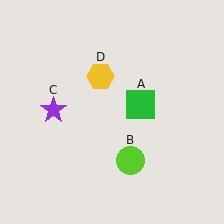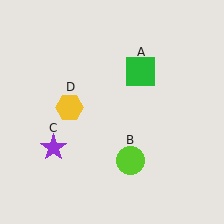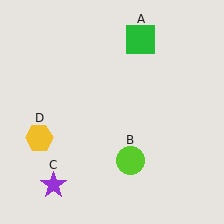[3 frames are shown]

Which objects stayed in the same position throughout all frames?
Lime circle (object B) remained stationary.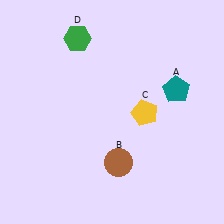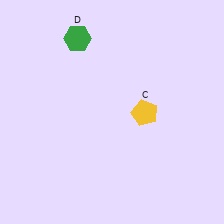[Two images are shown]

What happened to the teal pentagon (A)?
The teal pentagon (A) was removed in Image 2. It was in the top-right area of Image 1.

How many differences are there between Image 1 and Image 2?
There are 2 differences between the two images.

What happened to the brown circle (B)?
The brown circle (B) was removed in Image 2. It was in the bottom-right area of Image 1.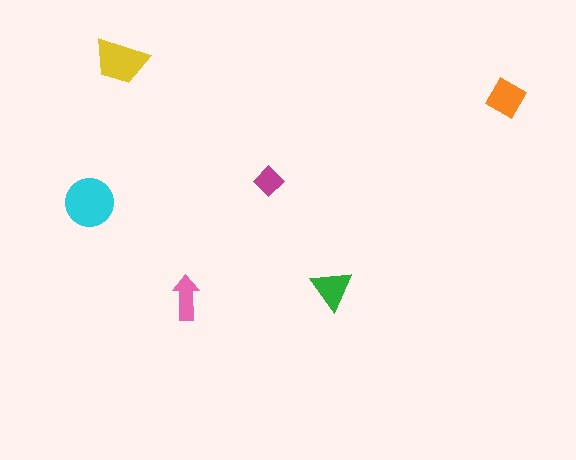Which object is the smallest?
The magenta diamond.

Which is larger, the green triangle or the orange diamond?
The orange diamond.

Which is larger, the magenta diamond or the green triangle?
The green triangle.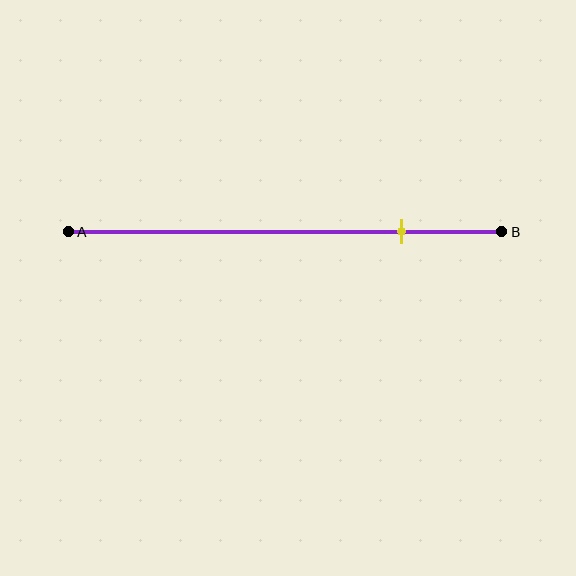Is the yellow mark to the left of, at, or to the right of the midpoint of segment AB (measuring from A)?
The yellow mark is to the right of the midpoint of segment AB.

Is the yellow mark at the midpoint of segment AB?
No, the mark is at about 75% from A, not at the 50% midpoint.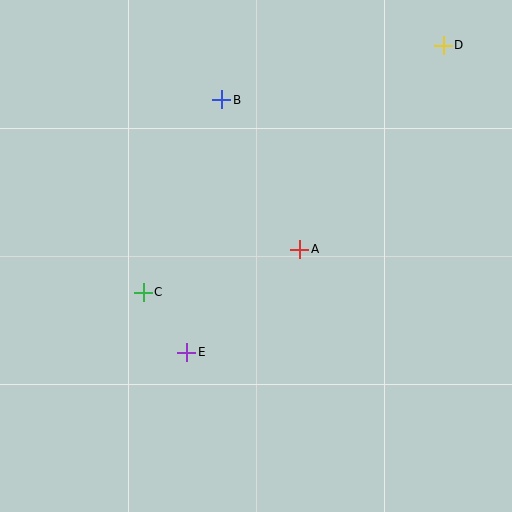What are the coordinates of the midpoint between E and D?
The midpoint between E and D is at (315, 199).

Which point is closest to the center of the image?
Point A at (300, 249) is closest to the center.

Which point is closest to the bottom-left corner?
Point E is closest to the bottom-left corner.